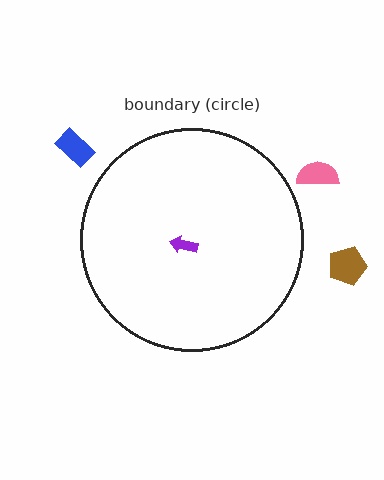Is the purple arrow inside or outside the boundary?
Inside.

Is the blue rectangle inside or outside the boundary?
Outside.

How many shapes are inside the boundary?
1 inside, 3 outside.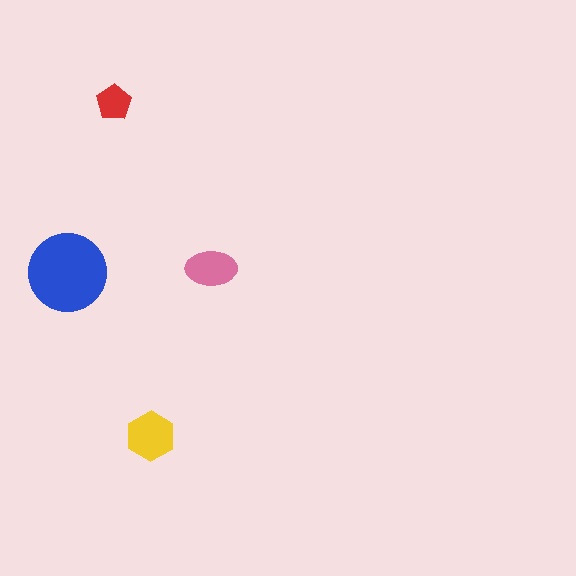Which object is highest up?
The red pentagon is topmost.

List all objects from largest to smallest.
The blue circle, the yellow hexagon, the pink ellipse, the red pentagon.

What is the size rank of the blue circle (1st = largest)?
1st.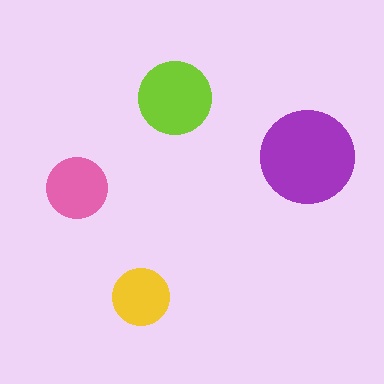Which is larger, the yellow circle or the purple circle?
The purple one.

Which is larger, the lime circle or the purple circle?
The purple one.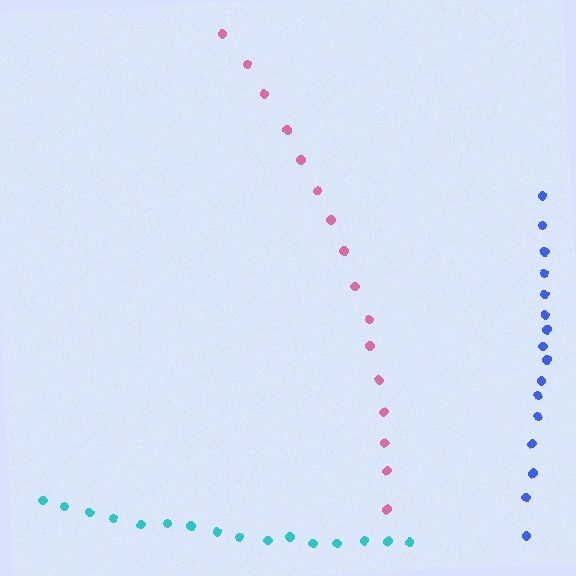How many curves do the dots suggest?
There are 3 distinct paths.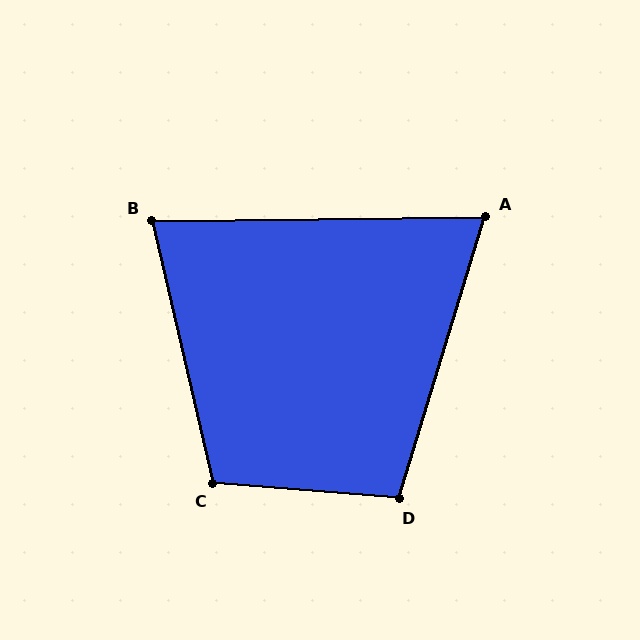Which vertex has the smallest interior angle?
A, at approximately 72 degrees.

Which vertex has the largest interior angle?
C, at approximately 108 degrees.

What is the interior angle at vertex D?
Approximately 102 degrees (obtuse).